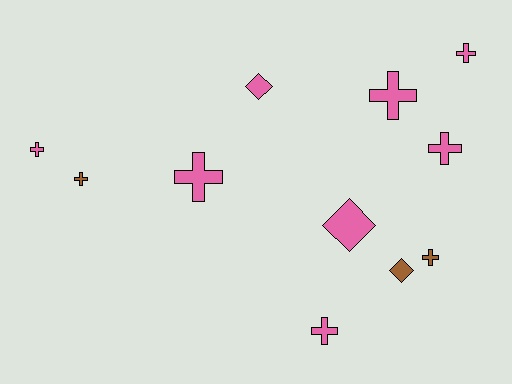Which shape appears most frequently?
Cross, with 8 objects.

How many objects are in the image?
There are 11 objects.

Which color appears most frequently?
Pink, with 8 objects.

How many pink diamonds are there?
There are 2 pink diamonds.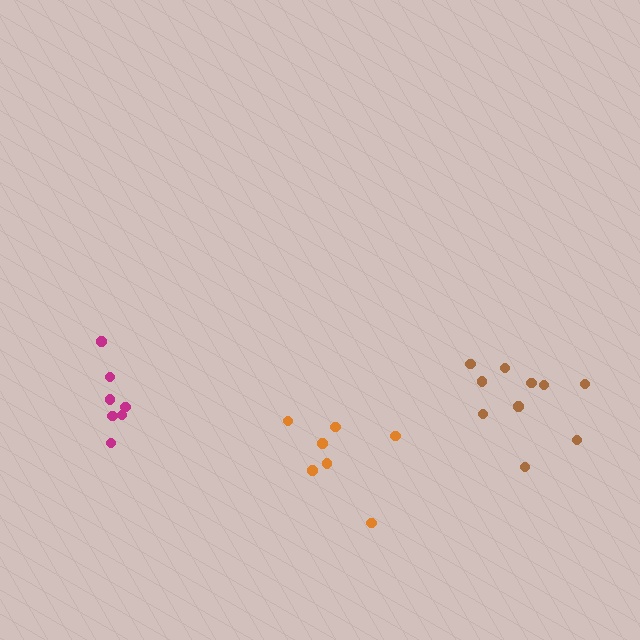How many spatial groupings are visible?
There are 3 spatial groupings.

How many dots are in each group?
Group 1: 7 dots, Group 2: 10 dots, Group 3: 7 dots (24 total).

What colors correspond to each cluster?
The clusters are colored: magenta, brown, orange.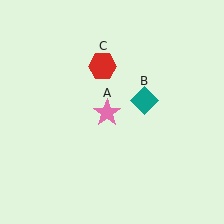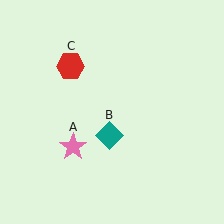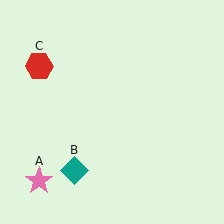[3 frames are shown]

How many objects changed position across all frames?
3 objects changed position: pink star (object A), teal diamond (object B), red hexagon (object C).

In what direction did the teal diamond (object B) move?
The teal diamond (object B) moved down and to the left.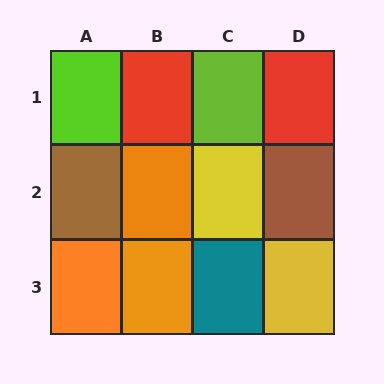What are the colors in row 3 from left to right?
Orange, orange, teal, yellow.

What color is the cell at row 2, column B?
Orange.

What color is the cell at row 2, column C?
Yellow.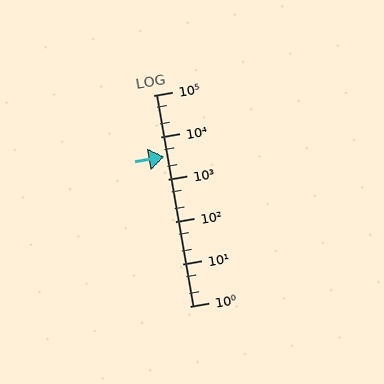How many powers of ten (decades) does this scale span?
The scale spans 5 decades, from 1 to 100000.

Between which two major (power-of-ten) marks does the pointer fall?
The pointer is between 1000 and 10000.